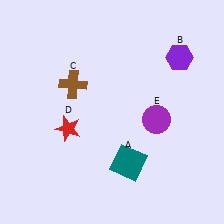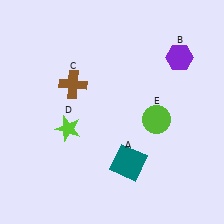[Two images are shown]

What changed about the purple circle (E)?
In Image 1, E is purple. In Image 2, it changed to lime.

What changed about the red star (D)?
In Image 1, D is red. In Image 2, it changed to lime.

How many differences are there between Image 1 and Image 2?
There are 2 differences between the two images.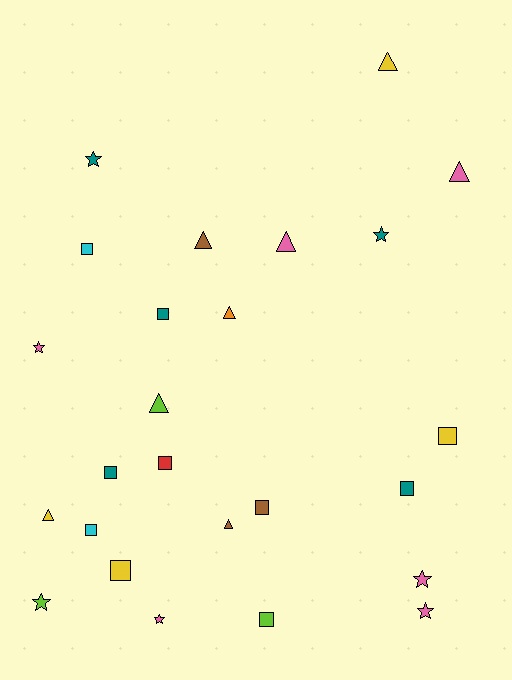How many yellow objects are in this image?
There are 4 yellow objects.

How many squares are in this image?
There are 10 squares.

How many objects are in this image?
There are 25 objects.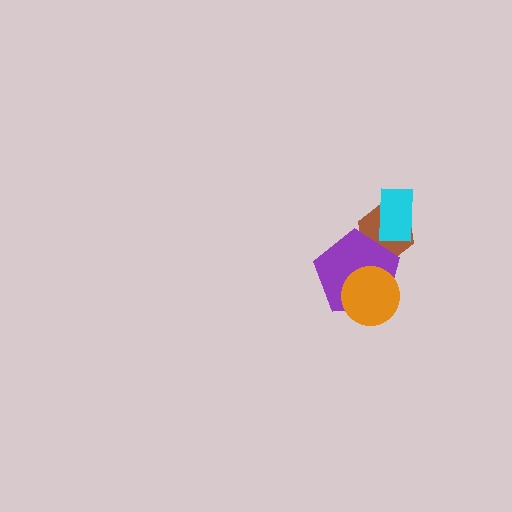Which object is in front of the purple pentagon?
The orange circle is in front of the purple pentagon.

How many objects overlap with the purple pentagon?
2 objects overlap with the purple pentagon.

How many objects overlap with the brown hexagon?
2 objects overlap with the brown hexagon.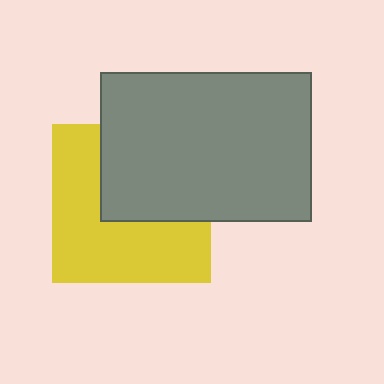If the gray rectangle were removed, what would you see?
You would see the complete yellow square.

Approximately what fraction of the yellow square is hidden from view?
Roughly 43% of the yellow square is hidden behind the gray rectangle.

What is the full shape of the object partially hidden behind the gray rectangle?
The partially hidden object is a yellow square.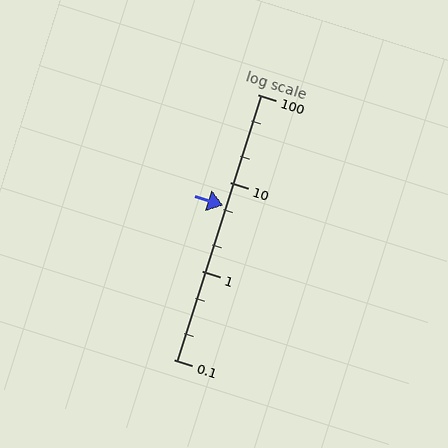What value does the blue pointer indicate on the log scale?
The pointer indicates approximately 5.6.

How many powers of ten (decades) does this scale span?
The scale spans 3 decades, from 0.1 to 100.